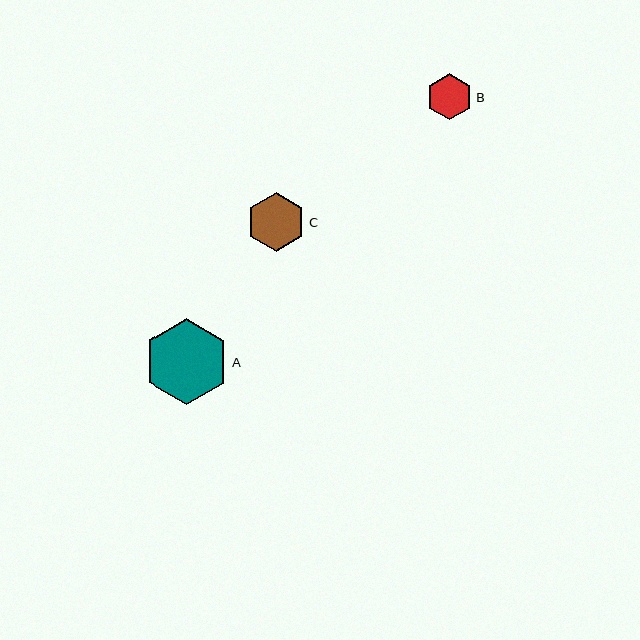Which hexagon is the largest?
Hexagon A is the largest with a size of approximately 86 pixels.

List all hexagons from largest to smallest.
From largest to smallest: A, C, B.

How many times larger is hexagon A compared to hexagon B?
Hexagon A is approximately 1.9 times the size of hexagon B.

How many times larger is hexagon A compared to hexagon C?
Hexagon A is approximately 1.5 times the size of hexagon C.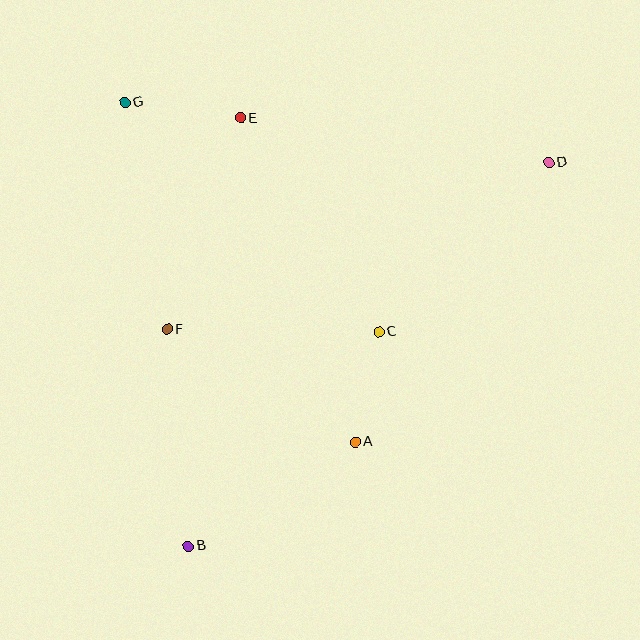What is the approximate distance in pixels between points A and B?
The distance between A and B is approximately 197 pixels.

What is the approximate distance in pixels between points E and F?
The distance between E and F is approximately 223 pixels.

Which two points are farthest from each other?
Points B and D are farthest from each other.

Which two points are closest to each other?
Points A and C are closest to each other.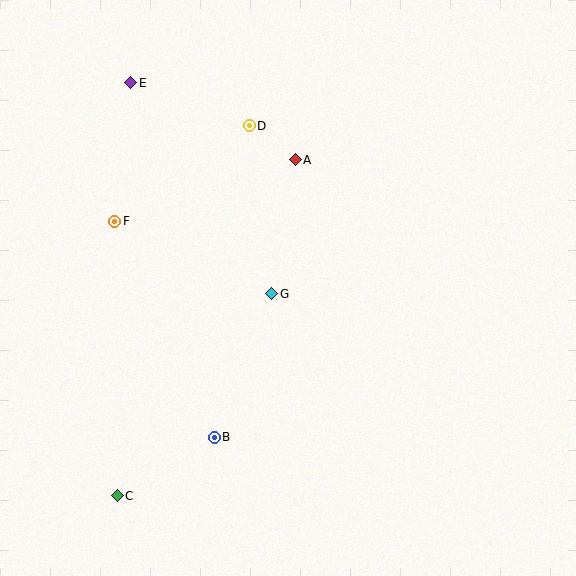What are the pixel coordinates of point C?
Point C is at (117, 496).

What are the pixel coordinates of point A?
Point A is at (295, 160).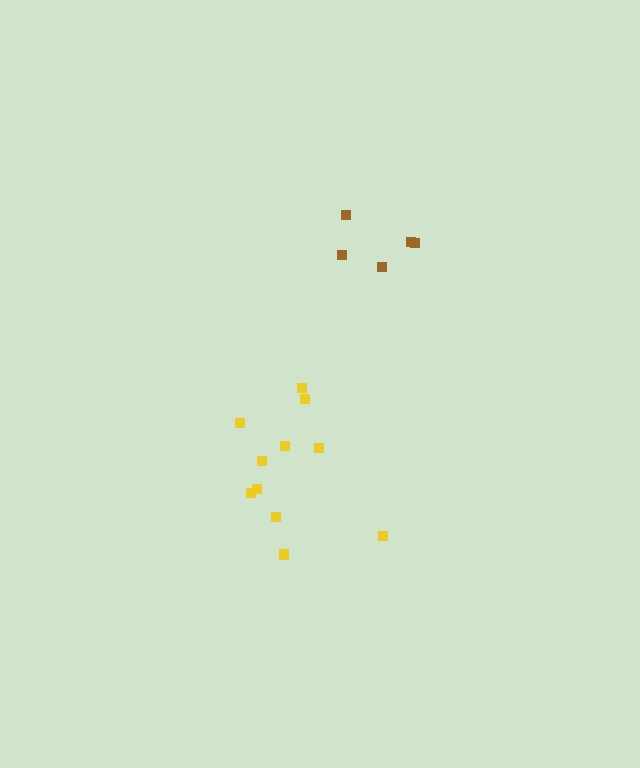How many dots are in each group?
Group 1: 5 dots, Group 2: 11 dots (16 total).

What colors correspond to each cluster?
The clusters are colored: brown, yellow.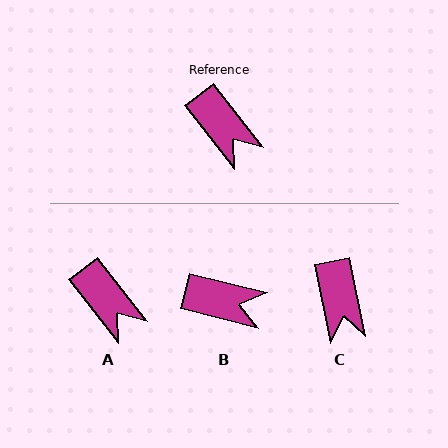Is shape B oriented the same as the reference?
No, it is off by about 38 degrees.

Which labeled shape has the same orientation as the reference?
A.